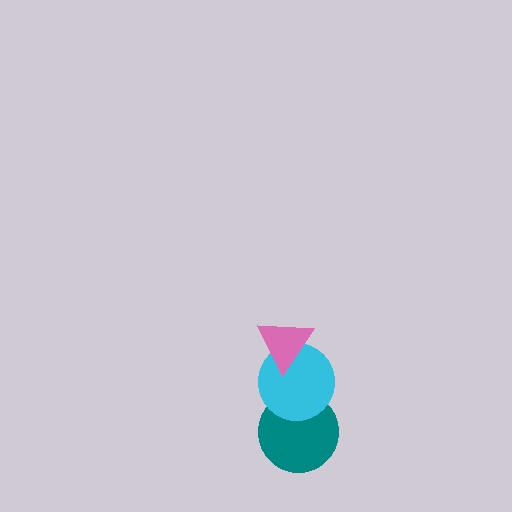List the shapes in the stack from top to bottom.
From top to bottom: the pink triangle, the cyan circle, the teal circle.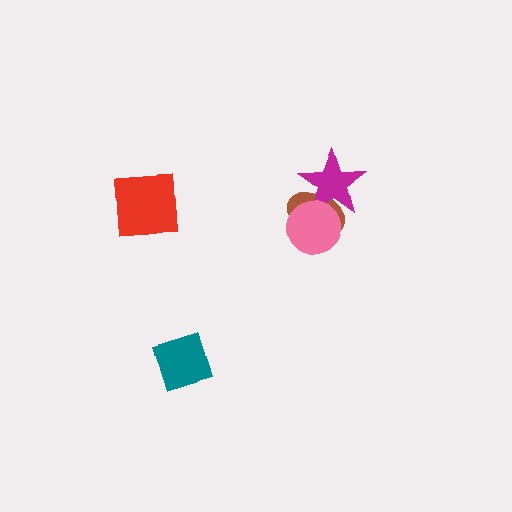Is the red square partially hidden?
No, no other shape covers it.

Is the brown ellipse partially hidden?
Yes, it is partially covered by another shape.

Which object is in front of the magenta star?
The pink circle is in front of the magenta star.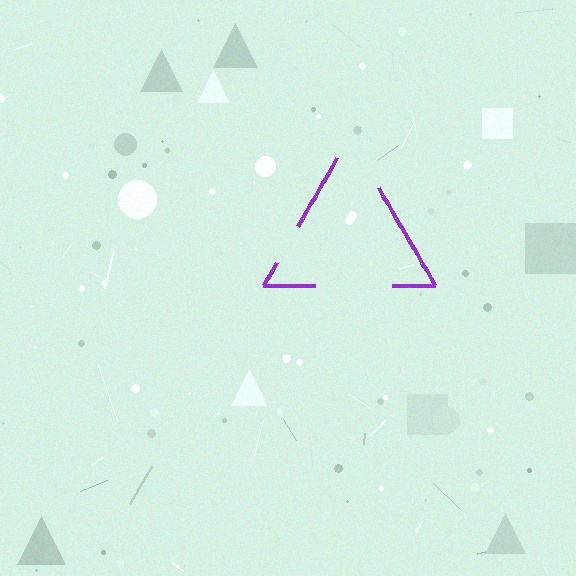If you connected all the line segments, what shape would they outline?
They would outline a triangle.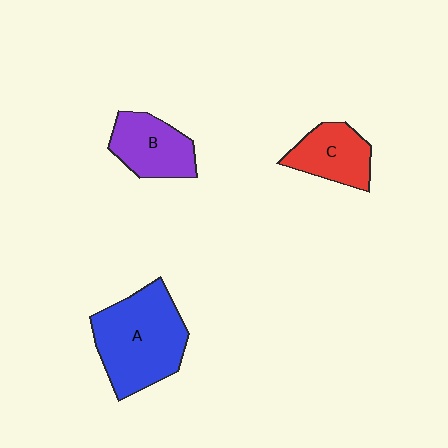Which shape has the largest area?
Shape A (blue).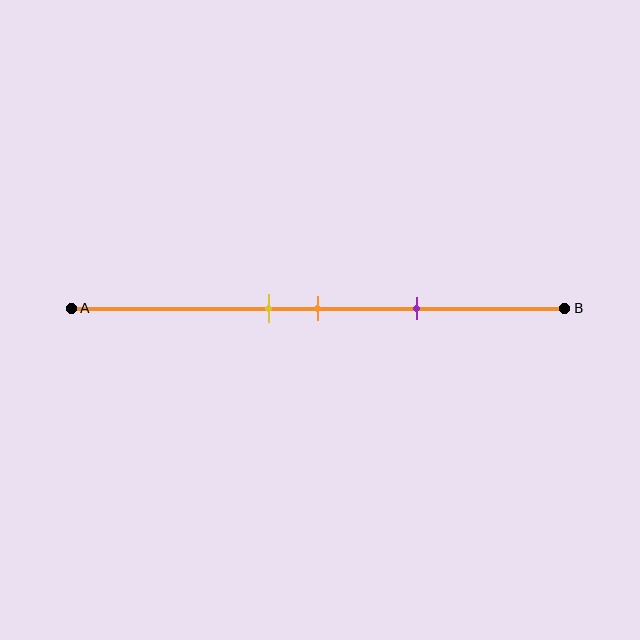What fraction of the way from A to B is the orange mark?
The orange mark is approximately 50% (0.5) of the way from A to B.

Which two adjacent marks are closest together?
The yellow and orange marks are the closest adjacent pair.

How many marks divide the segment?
There are 3 marks dividing the segment.